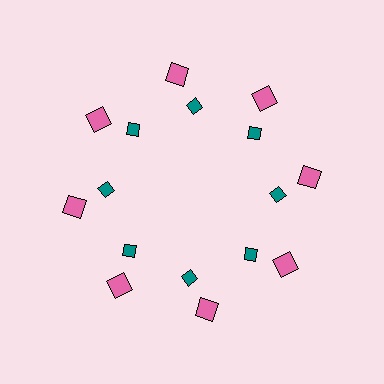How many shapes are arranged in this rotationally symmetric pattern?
There are 16 shapes, arranged in 8 groups of 2.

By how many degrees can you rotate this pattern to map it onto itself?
The pattern maps onto itself every 45 degrees of rotation.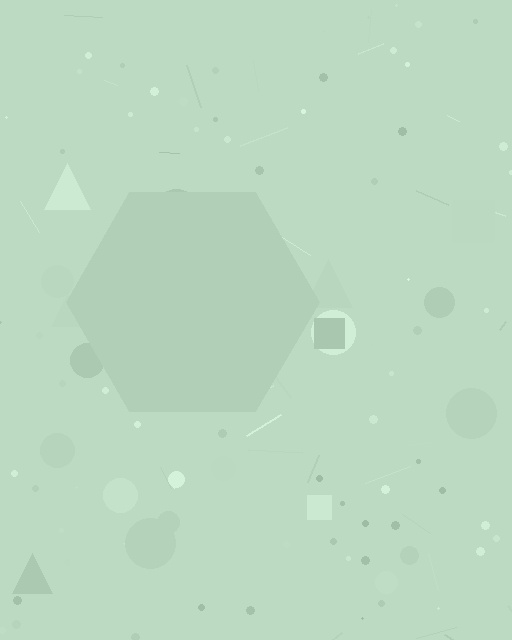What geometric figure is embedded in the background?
A hexagon is embedded in the background.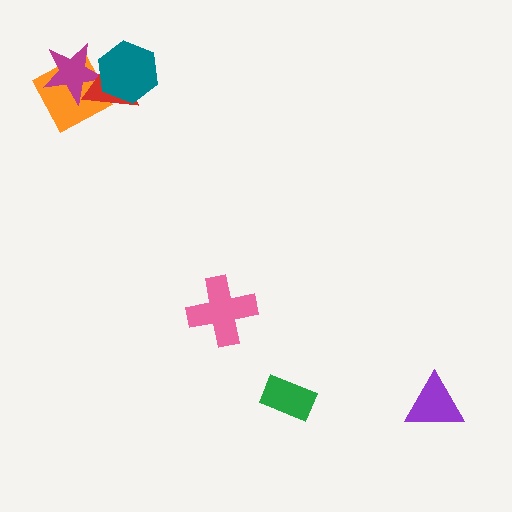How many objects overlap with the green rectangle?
0 objects overlap with the green rectangle.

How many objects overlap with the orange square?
2 objects overlap with the orange square.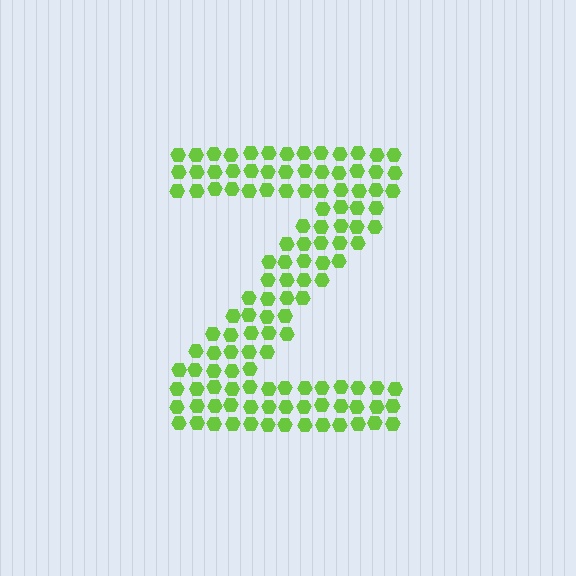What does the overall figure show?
The overall figure shows the letter Z.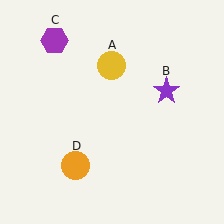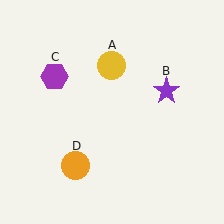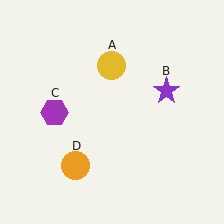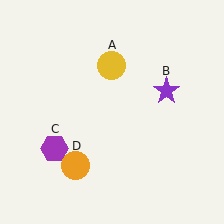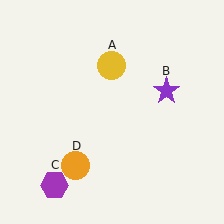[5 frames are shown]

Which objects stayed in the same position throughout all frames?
Yellow circle (object A) and purple star (object B) and orange circle (object D) remained stationary.